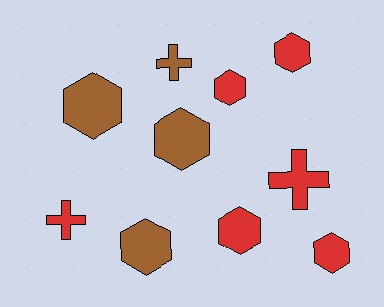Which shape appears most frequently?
Hexagon, with 7 objects.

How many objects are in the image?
There are 10 objects.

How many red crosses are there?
There are 2 red crosses.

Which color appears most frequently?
Red, with 6 objects.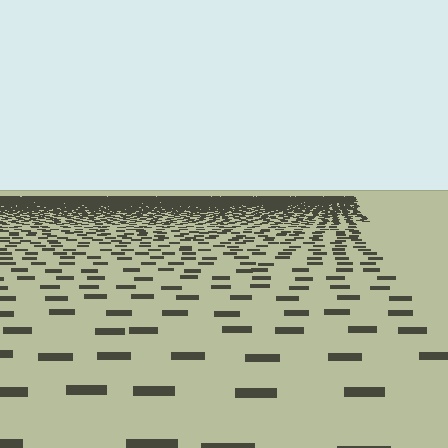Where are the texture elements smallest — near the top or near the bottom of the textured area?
Near the top.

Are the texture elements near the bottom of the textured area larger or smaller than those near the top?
Larger. Near the bottom, elements are closer to the viewer and appear at a bigger on-screen size.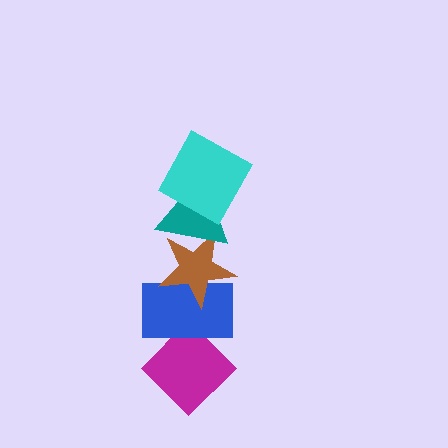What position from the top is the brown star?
The brown star is 3rd from the top.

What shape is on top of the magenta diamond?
The blue rectangle is on top of the magenta diamond.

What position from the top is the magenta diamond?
The magenta diamond is 5th from the top.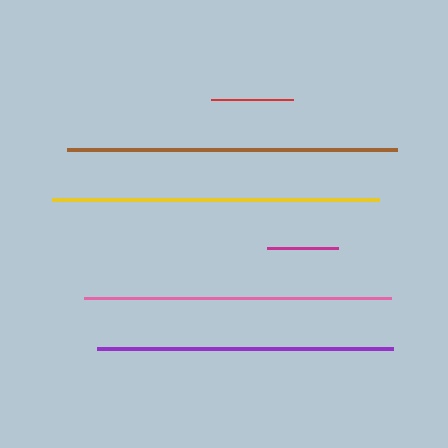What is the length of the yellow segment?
The yellow segment is approximately 327 pixels long.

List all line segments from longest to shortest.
From longest to shortest: brown, yellow, pink, purple, red, magenta.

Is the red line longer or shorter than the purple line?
The purple line is longer than the red line.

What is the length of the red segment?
The red segment is approximately 82 pixels long.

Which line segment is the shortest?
The magenta line is the shortest at approximately 71 pixels.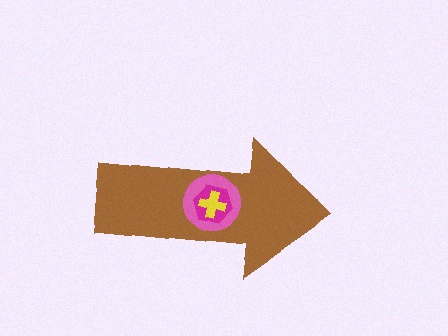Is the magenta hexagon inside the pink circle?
Yes.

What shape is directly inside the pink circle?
The magenta hexagon.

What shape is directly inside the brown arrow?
The pink circle.